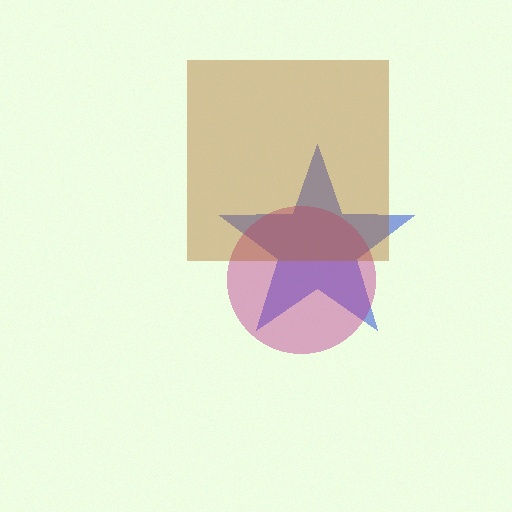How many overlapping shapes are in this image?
There are 3 overlapping shapes in the image.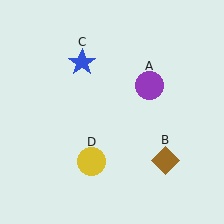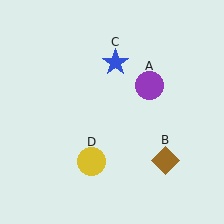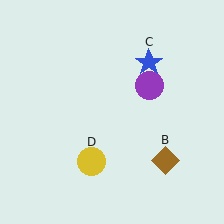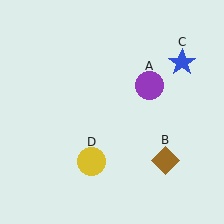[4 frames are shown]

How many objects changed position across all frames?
1 object changed position: blue star (object C).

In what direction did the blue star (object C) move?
The blue star (object C) moved right.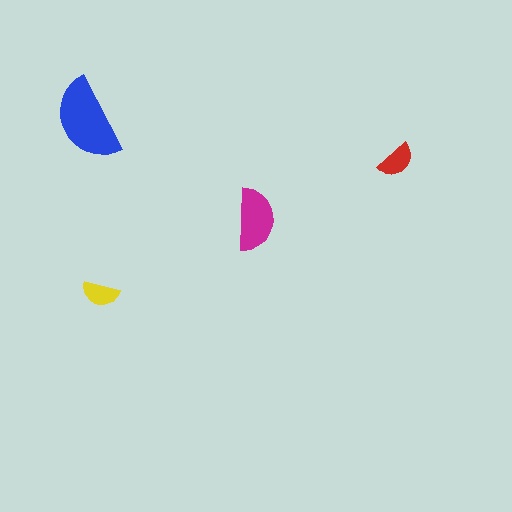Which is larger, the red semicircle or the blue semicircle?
The blue one.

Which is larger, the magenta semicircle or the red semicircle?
The magenta one.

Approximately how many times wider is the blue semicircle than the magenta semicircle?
About 1.5 times wider.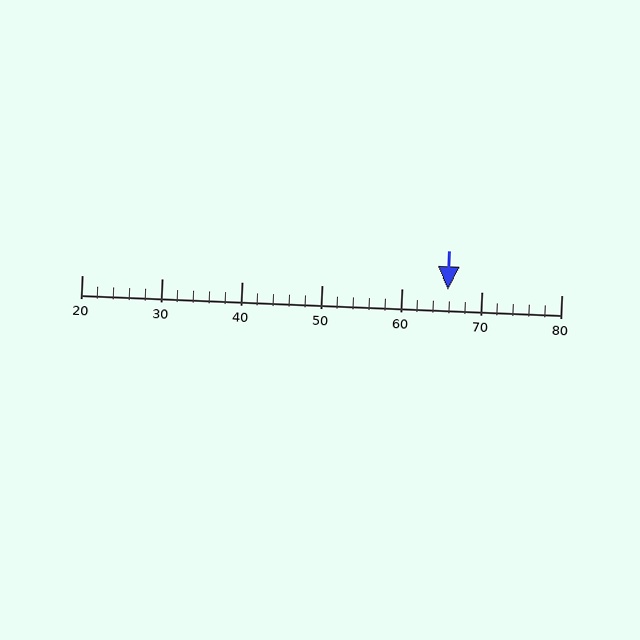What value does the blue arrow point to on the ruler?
The blue arrow points to approximately 66.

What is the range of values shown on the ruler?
The ruler shows values from 20 to 80.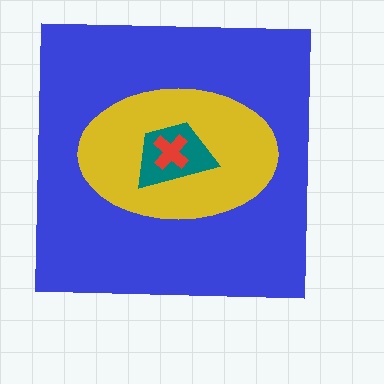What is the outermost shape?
The blue square.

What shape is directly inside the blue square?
The yellow ellipse.